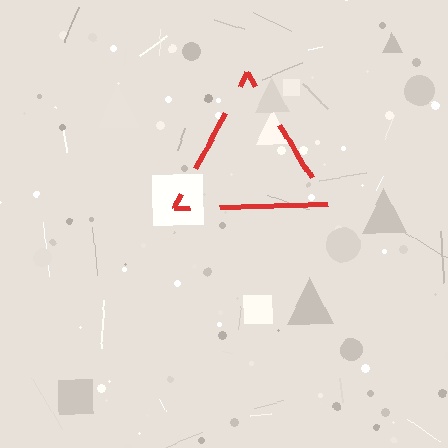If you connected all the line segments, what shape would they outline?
They would outline a triangle.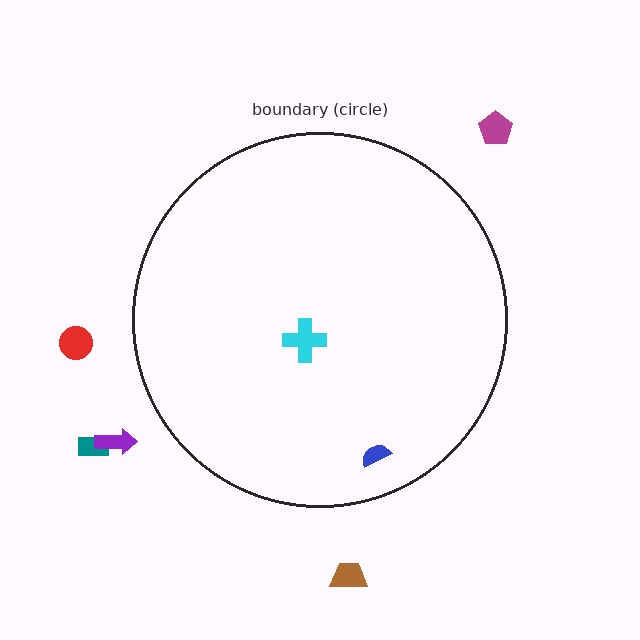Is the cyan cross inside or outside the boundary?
Inside.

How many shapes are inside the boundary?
2 inside, 5 outside.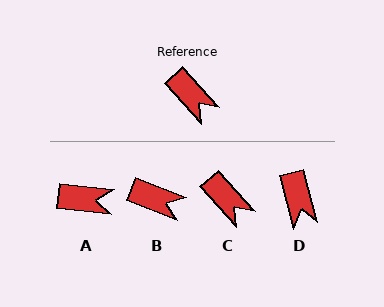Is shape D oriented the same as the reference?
No, it is off by about 27 degrees.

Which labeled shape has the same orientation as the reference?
C.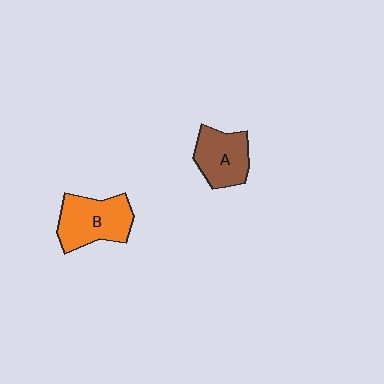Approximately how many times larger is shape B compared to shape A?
Approximately 1.2 times.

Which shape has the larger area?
Shape B (orange).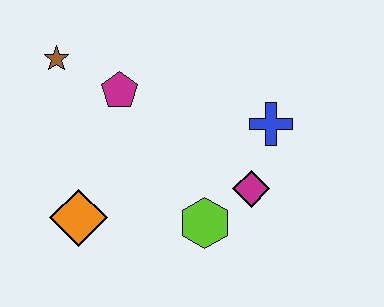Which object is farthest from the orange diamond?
The blue cross is farthest from the orange diamond.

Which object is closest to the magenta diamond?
The lime hexagon is closest to the magenta diamond.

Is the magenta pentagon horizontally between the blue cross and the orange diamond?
Yes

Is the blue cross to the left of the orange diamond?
No